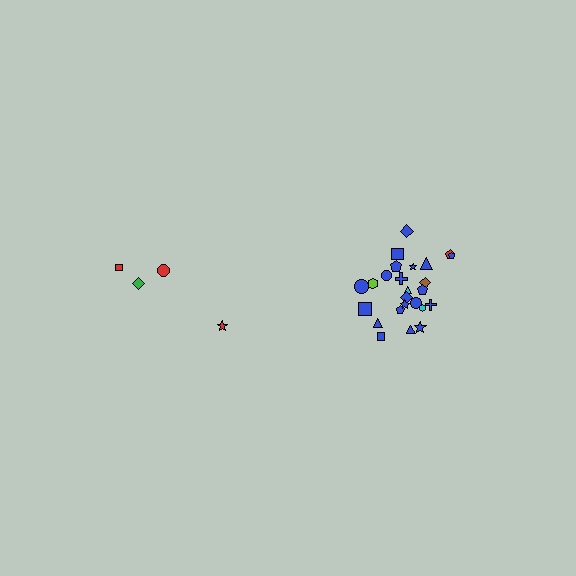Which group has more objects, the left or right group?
The right group.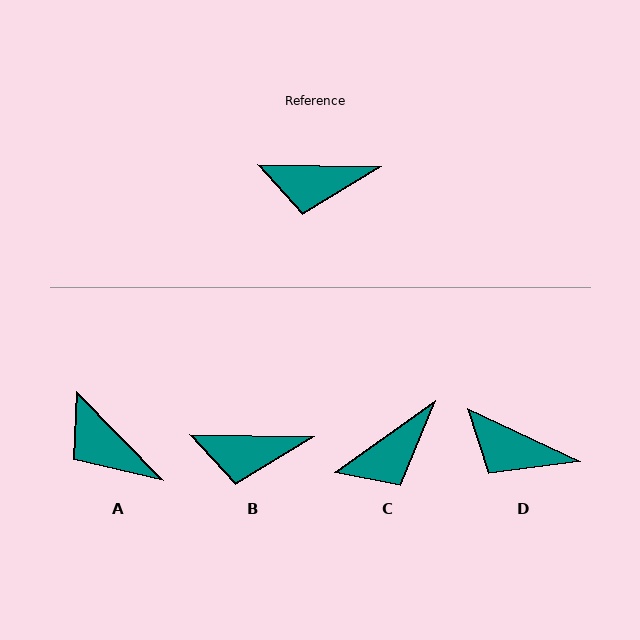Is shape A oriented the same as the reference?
No, it is off by about 45 degrees.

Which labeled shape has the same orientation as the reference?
B.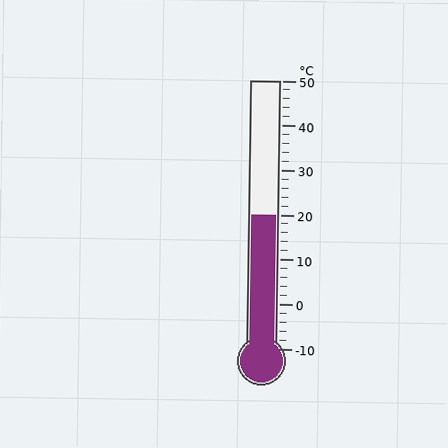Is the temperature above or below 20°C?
The temperature is at 20°C.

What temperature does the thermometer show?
The thermometer shows approximately 20°C.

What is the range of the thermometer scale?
The thermometer scale ranges from -10°C to 50°C.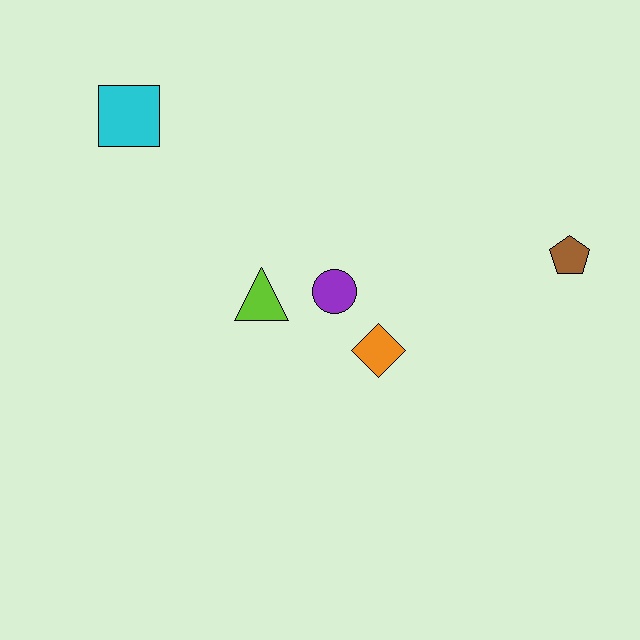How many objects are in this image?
There are 5 objects.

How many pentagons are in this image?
There is 1 pentagon.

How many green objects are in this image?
There are no green objects.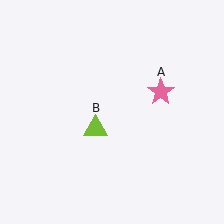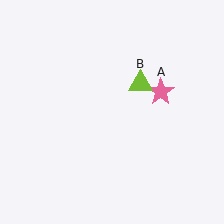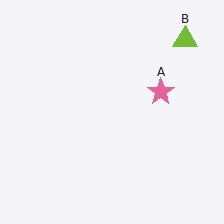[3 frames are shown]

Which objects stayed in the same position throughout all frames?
Pink star (object A) remained stationary.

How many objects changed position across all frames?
1 object changed position: lime triangle (object B).